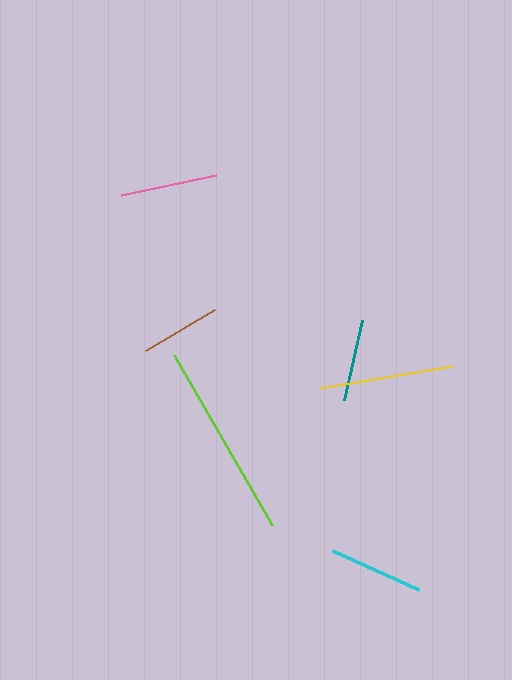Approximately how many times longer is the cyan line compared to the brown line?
The cyan line is approximately 1.2 times the length of the brown line.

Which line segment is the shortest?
The brown line is the shortest at approximately 80 pixels.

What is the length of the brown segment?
The brown segment is approximately 80 pixels long.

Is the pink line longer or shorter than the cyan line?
The pink line is longer than the cyan line.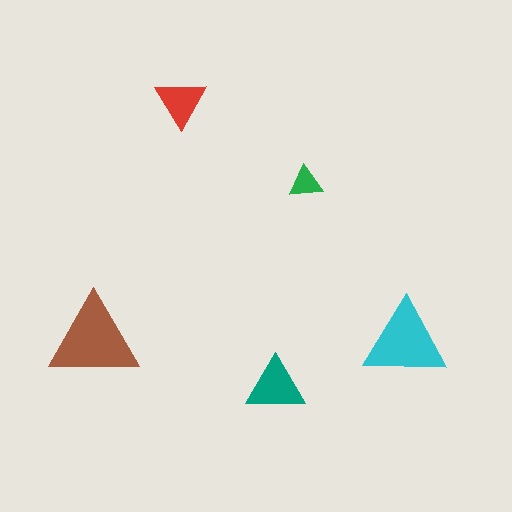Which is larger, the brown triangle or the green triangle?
The brown one.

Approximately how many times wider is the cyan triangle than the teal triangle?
About 1.5 times wider.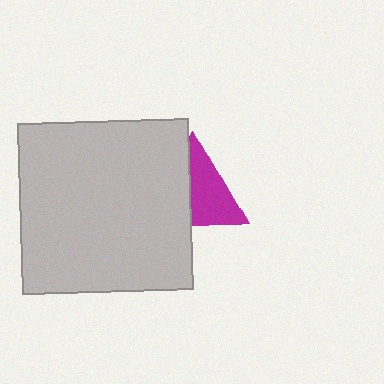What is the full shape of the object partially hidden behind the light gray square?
The partially hidden object is a magenta triangle.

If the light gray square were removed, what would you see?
You would see the complete magenta triangle.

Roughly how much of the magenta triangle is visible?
About half of it is visible (roughly 55%).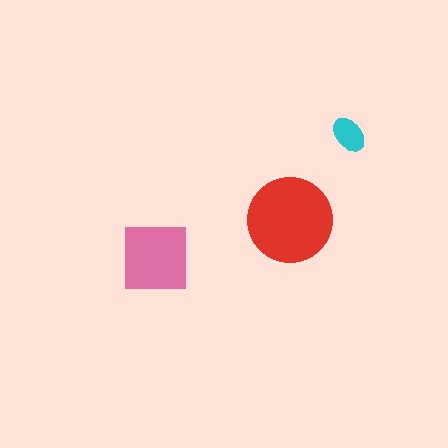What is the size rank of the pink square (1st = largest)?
2nd.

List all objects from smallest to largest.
The cyan ellipse, the pink square, the red circle.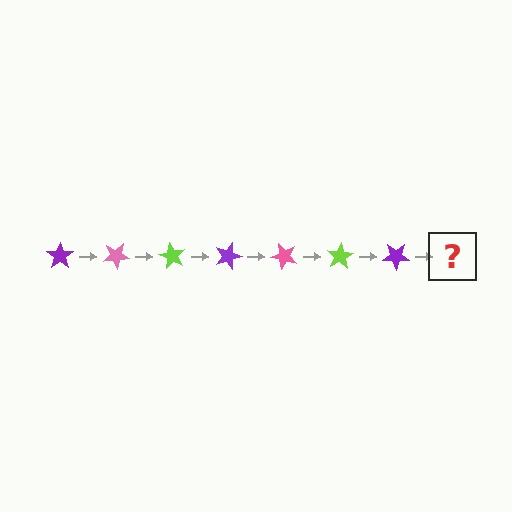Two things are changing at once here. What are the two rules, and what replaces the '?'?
The two rules are that it rotates 30 degrees each step and the color cycles through purple, pink, and lime. The '?' should be a pink star, rotated 210 degrees from the start.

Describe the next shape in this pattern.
It should be a pink star, rotated 210 degrees from the start.